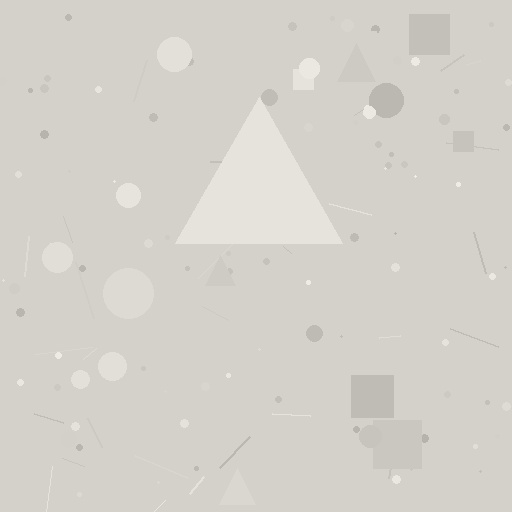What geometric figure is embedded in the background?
A triangle is embedded in the background.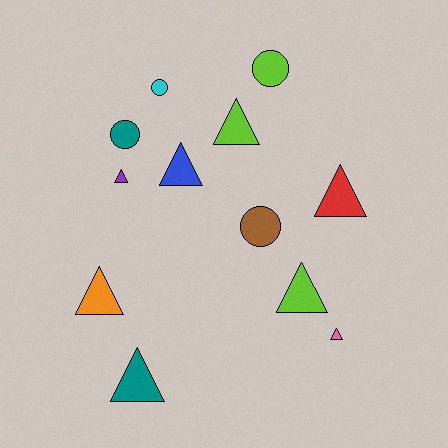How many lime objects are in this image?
There are 3 lime objects.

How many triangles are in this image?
There are 8 triangles.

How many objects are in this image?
There are 12 objects.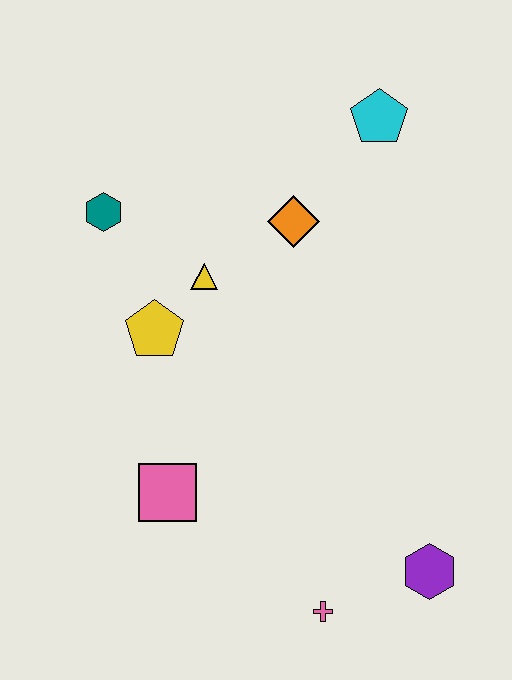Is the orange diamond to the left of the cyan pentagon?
Yes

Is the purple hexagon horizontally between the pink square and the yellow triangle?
No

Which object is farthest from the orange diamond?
The pink cross is farthest from the orange diamond.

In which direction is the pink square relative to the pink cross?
The pink square is to the left of the pink cross.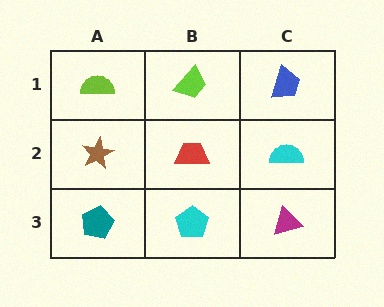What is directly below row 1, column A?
A brown star.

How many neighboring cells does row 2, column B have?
4.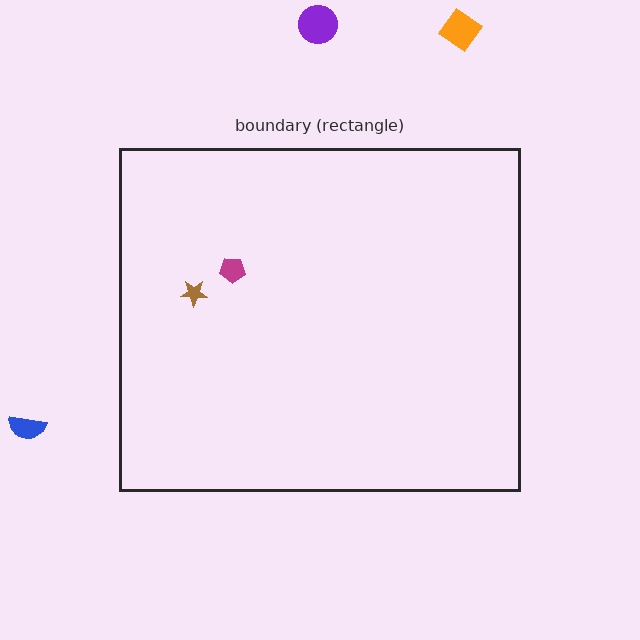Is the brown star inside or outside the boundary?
Inside.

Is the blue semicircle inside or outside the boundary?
Outside.